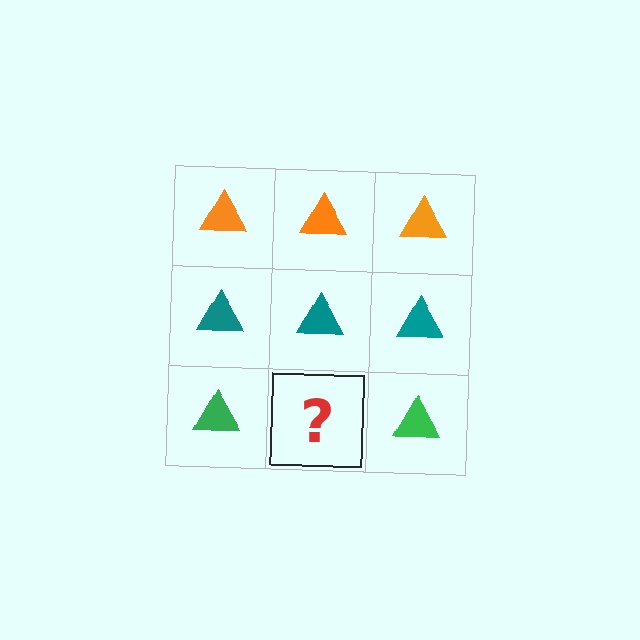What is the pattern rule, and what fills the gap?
The rule is that each row has a consistent color. The gap should be filled with a green triangle.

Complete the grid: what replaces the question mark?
The question mark should be replaced with a green triangle.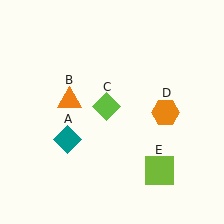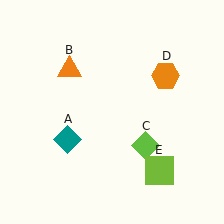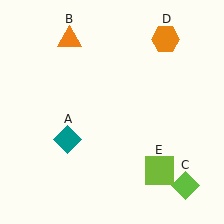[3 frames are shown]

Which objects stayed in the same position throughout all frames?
Teal diamond (object A) and lime square (object E) remained stationary.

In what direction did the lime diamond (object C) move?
The lime diamond (object C) moved down and to the right.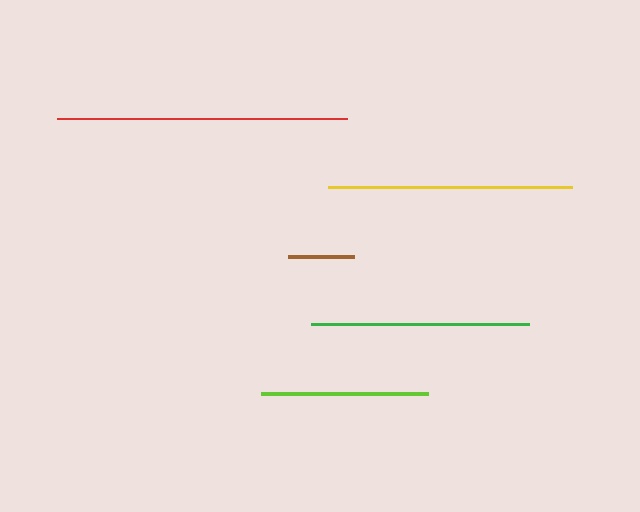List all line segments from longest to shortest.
From longest to shortest: red, yellow, green, lime, brown.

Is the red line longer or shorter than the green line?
The red line is longer than the green line.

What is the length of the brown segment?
The brown segment is approximately 66 pixels long.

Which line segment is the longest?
The red line is the longest at approximately 291 pixels.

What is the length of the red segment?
The red segment is approximately 291 pixels long.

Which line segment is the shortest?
The brown line is the shortest at approximately 66 pixels.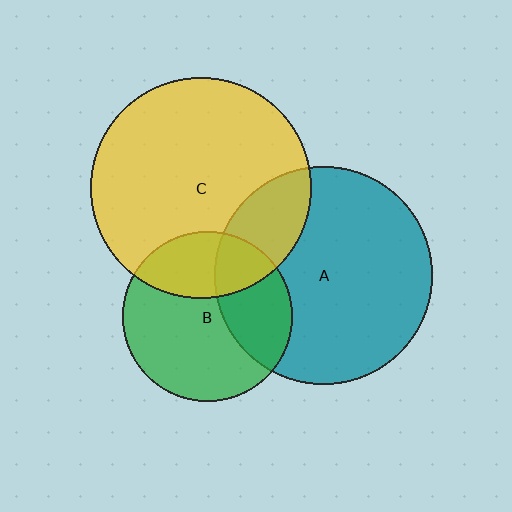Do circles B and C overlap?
Yes.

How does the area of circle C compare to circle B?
Approximately 1.7 times.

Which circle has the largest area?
Circle C (yellow).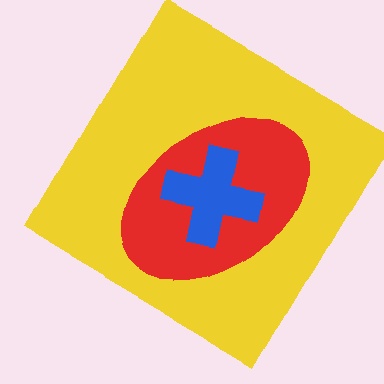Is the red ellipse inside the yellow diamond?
Yes.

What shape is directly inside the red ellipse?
The blue cross.